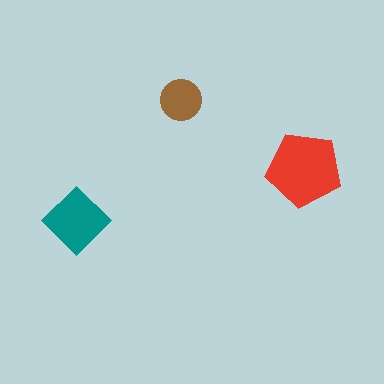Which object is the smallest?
The brown circle.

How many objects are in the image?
There are 3 objects in the image.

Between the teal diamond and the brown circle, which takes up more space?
The teal diamond.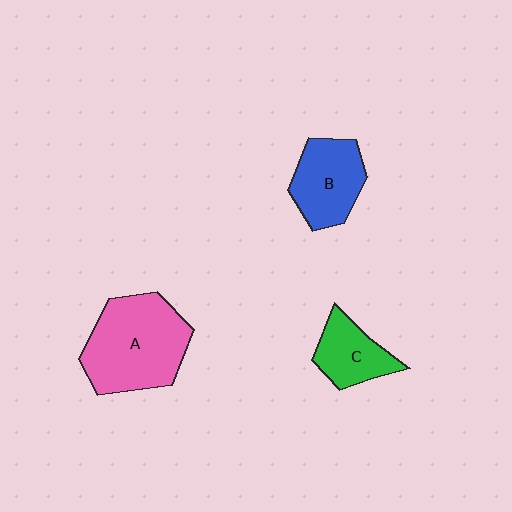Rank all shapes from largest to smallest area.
From largest to smallest: A (pink), B (blue), C (green).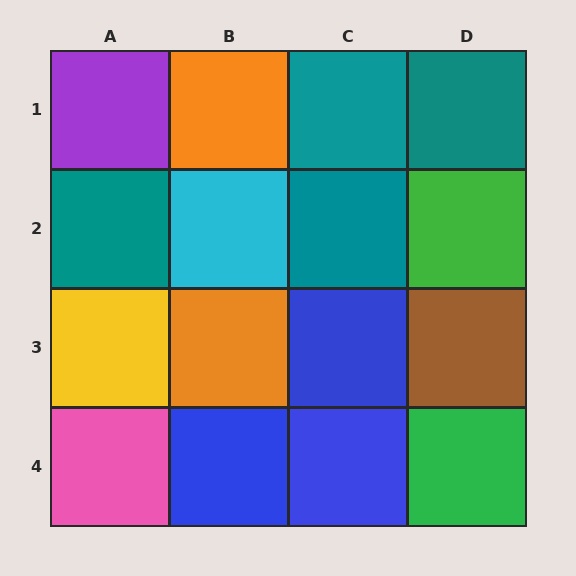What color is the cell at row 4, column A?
Pink.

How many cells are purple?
1 cell is purple.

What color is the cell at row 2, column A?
Teal.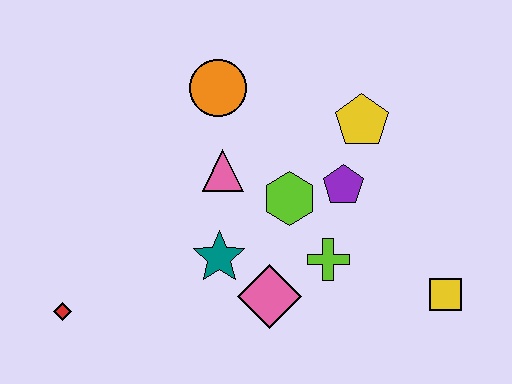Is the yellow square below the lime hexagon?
Yes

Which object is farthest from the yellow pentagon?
The red diamond is farthest from the yellow pentagon.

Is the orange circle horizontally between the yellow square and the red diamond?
Yes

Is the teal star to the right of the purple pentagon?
No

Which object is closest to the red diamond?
The teal star is closest to the red diamond.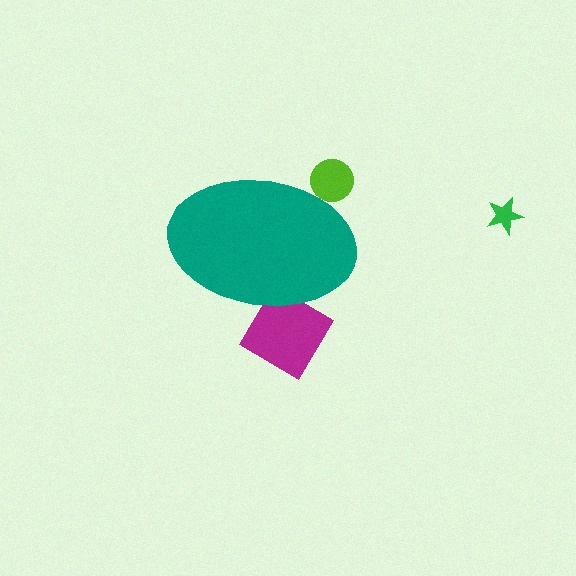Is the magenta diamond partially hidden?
Yes, the magenta diamond is partially hidden behind the teal ellipse.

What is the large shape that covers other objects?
A teal ellipse.